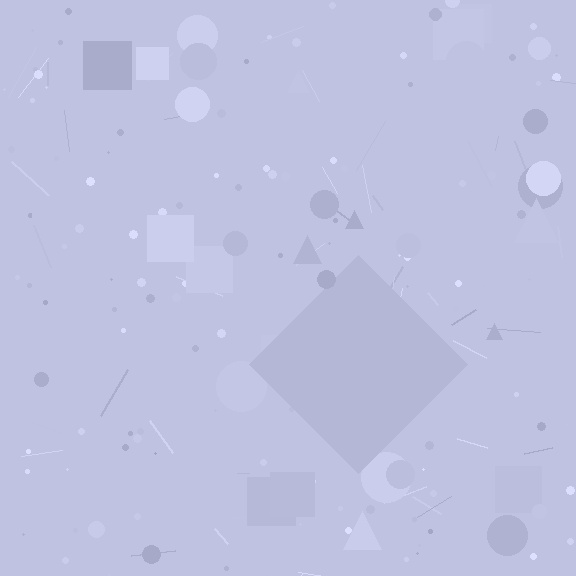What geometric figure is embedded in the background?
A diamond is embedded in the background.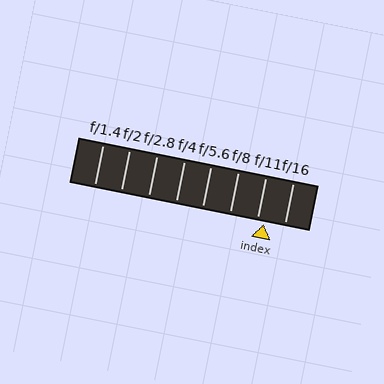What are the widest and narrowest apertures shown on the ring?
The widest aperture shown is f/1.4 and the narrowest is f/16.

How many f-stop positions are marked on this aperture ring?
There are 8 f-stop positions marked.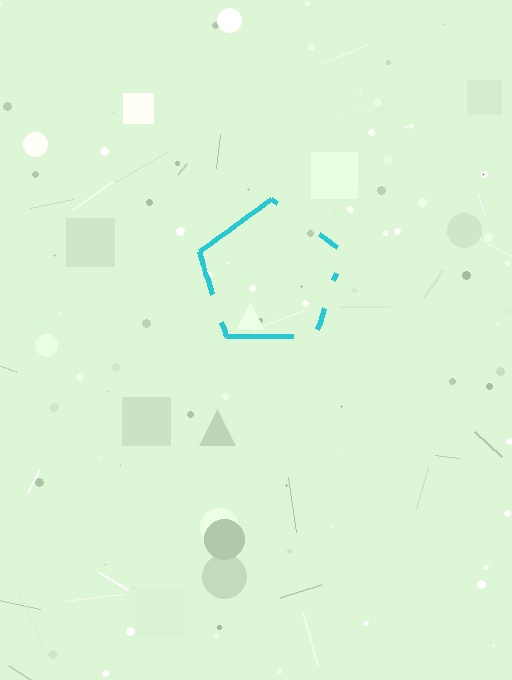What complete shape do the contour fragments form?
The contour fragments form a pentagon.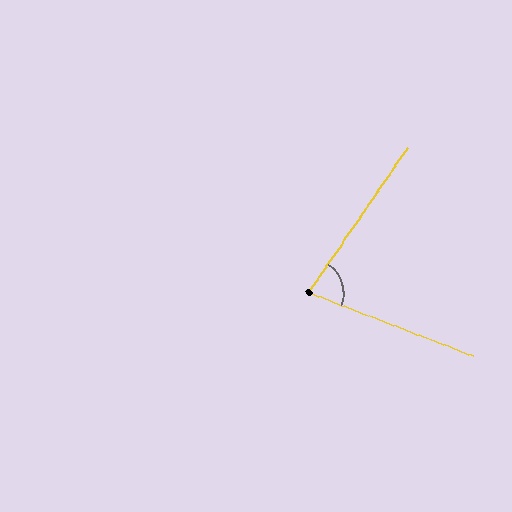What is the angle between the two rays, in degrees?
Approximately 77 degrees.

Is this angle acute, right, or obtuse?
It is acute.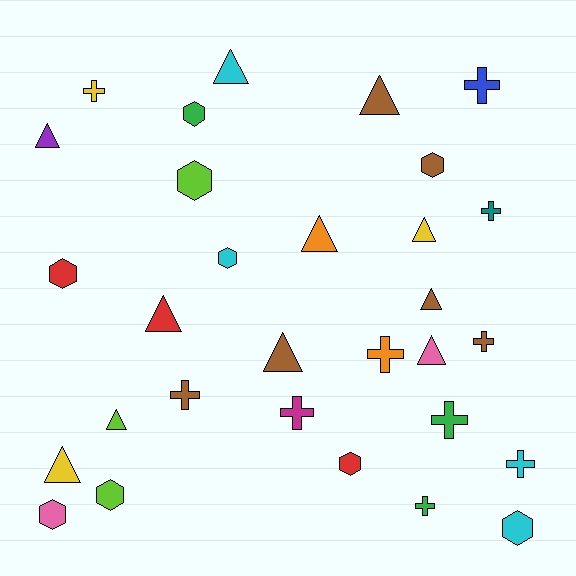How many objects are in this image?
There are 30 objects.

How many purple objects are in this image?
There is 1 purple object.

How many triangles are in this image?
There are 11 triangles.